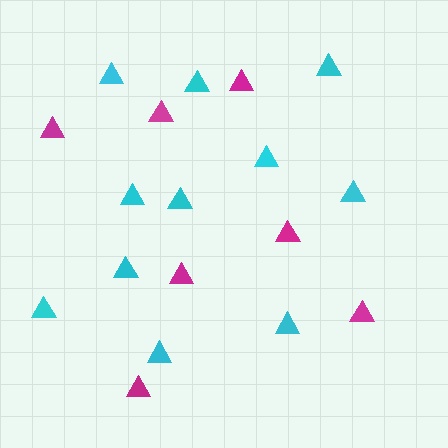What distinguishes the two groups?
There are 2 groups: one group of cyan triangles (11) and one group of magenta triangles (7).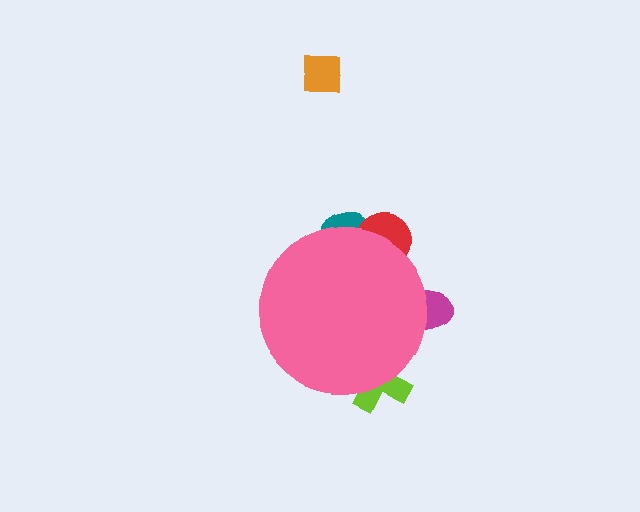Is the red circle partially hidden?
Yes, the red circle is partially hidden behind the pink circle.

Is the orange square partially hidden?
No, the orange square is fully visible.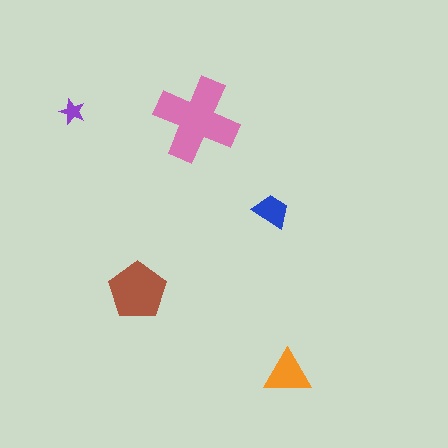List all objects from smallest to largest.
The purple star, the blue trapezoid, the orange triangle, the brown pentagon, the pink cross.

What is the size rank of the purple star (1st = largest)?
5th.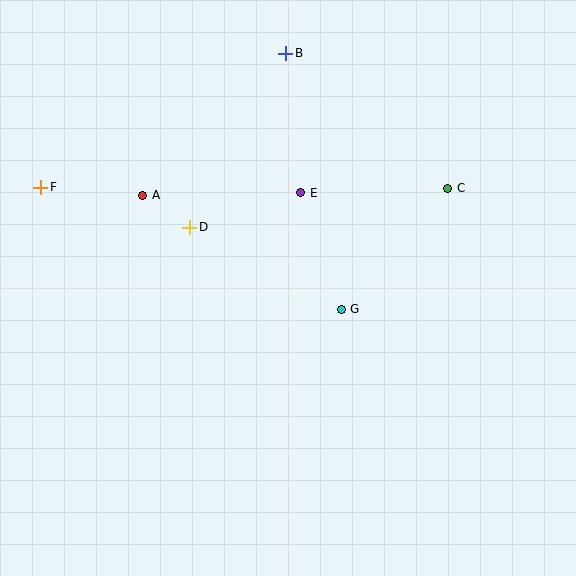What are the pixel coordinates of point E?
Point E is at (301, 193).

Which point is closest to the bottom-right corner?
Point G is closest to the bottom-right corner.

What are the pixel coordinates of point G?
Point G is at (341, 309).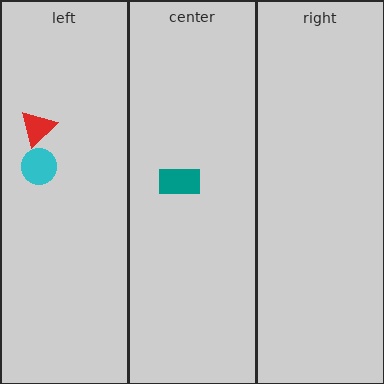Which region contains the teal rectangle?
The center region.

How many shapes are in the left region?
2.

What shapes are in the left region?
The cyan circle, the red triangle.